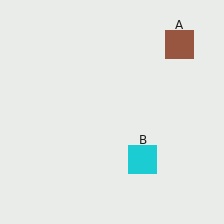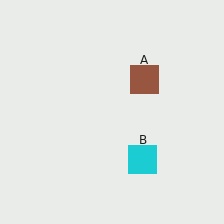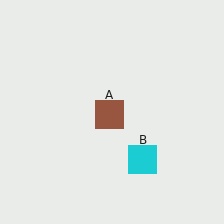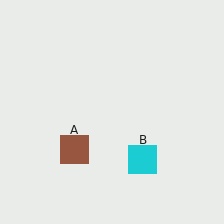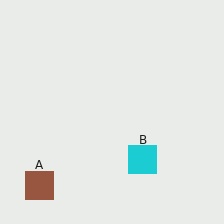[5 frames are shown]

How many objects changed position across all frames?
1 object changed position: brown square (object A).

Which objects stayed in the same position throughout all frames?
Cyan square (object B) remained stationary.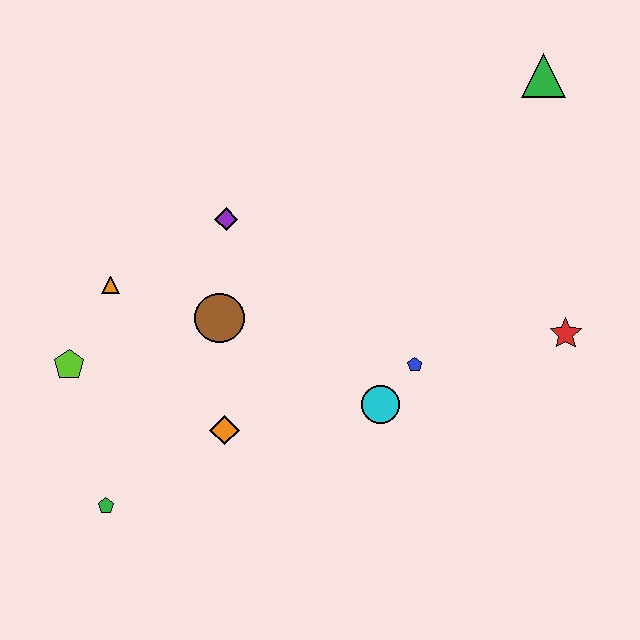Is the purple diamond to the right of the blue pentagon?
No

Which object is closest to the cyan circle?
The blue pentagon is closest to the cyan circle.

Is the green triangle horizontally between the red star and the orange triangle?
Yes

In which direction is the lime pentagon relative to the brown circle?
The lime pentagon is to the left of the brown circle.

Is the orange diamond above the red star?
No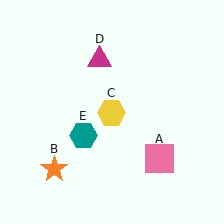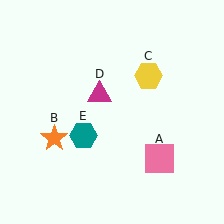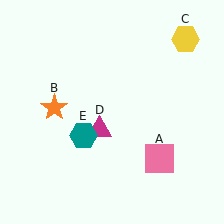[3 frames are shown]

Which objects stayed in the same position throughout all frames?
Pink square (object A) and teal hexagon (object E) remained stationary.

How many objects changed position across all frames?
3 objects changed position: orange star (object B), yellow hexagon (object C), magenta triangle (object D).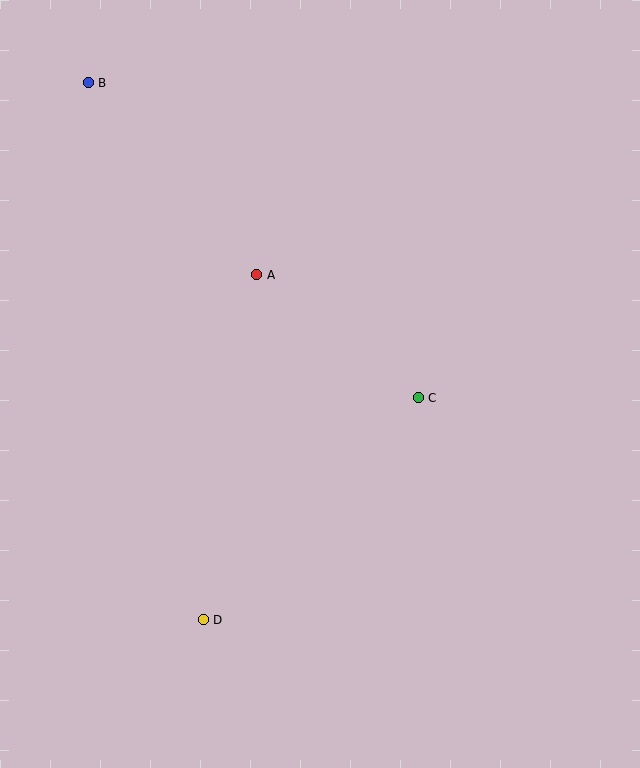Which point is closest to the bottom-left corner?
Point D is closest to the bottom-left corner.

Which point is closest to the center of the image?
Point C at (418, 398) is closest to the center.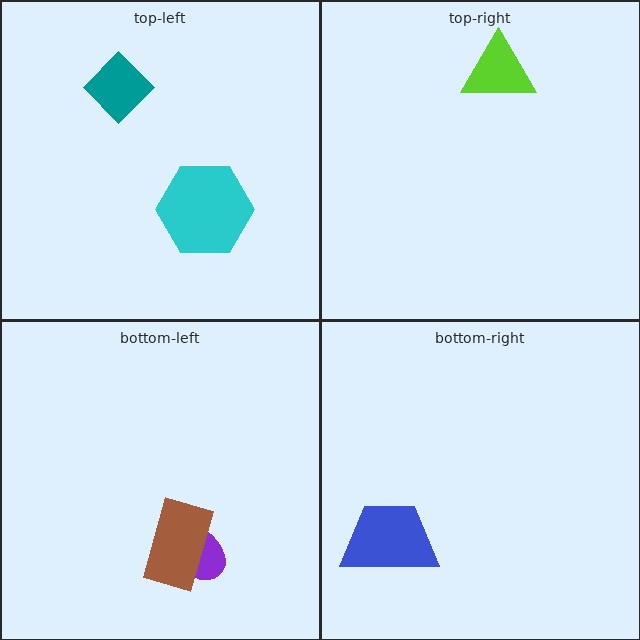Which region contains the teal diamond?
The top-left region.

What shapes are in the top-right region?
The lime triangle.